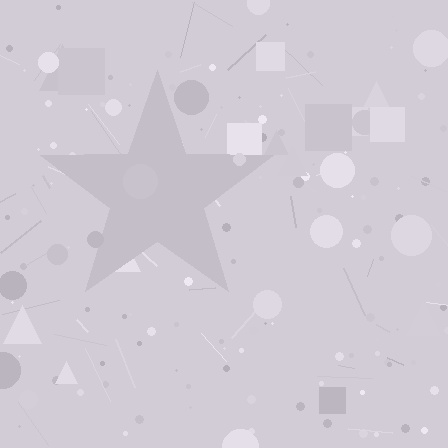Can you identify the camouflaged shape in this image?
The camouflaged shape is a star.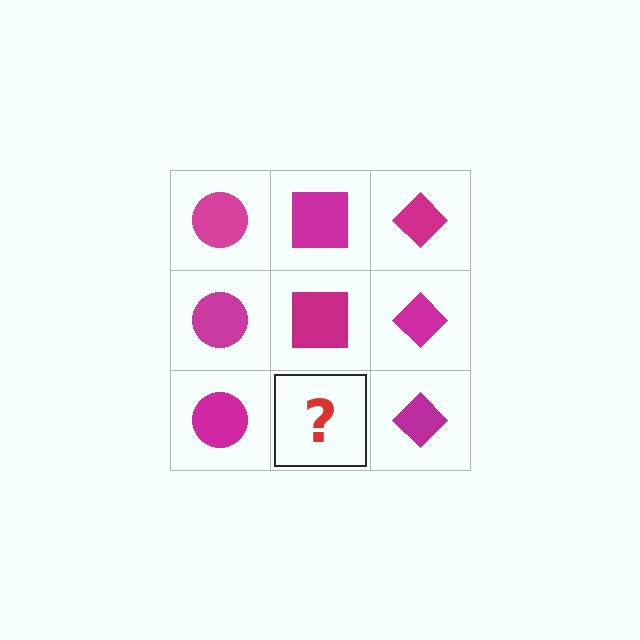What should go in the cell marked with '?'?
The missing cell should contain a magenta square.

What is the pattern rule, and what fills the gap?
The rule is that each column has a consistent shape. The gap should be filled with a magenta square.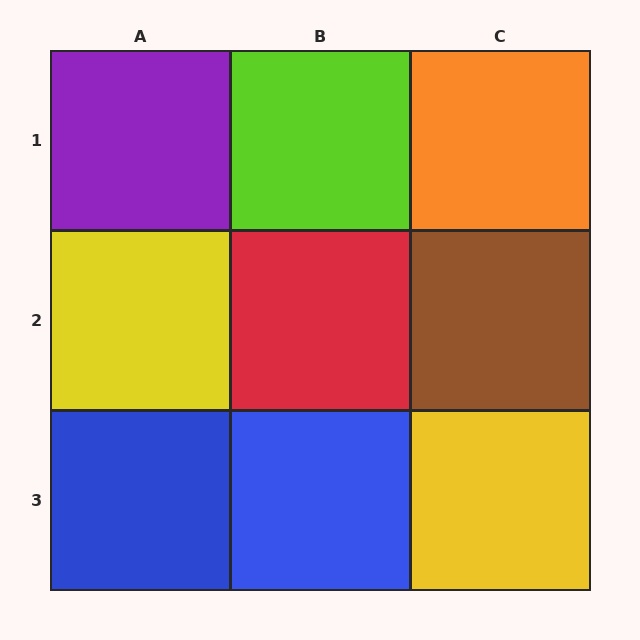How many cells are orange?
1 cell is orange.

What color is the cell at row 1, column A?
Purple.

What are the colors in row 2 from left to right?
Yellow, red, brown.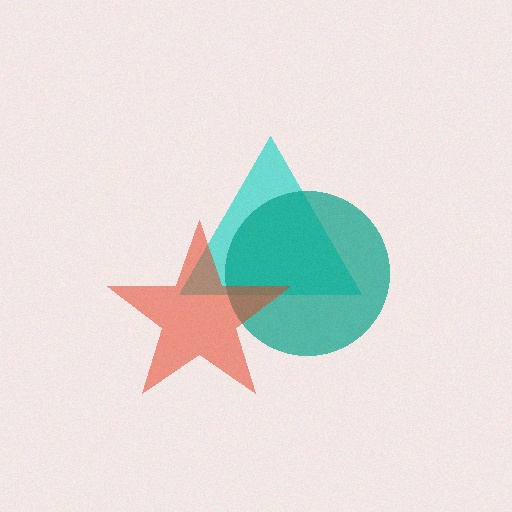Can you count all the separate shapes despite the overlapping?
Yes, there are 3 separate shapes.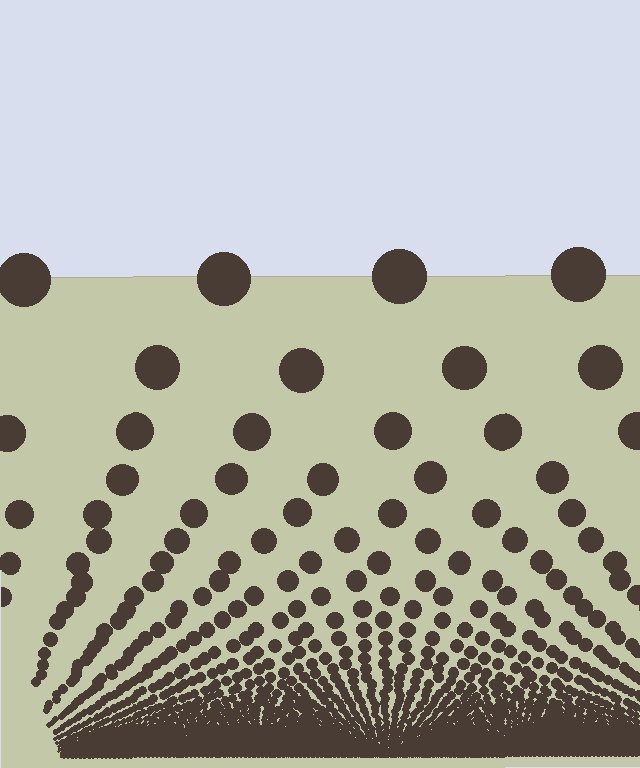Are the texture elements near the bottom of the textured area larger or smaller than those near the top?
Smaller. The gradient is inverted — elements near the bottom are smaller and denser.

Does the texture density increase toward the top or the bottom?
Density increases toward the bottom.